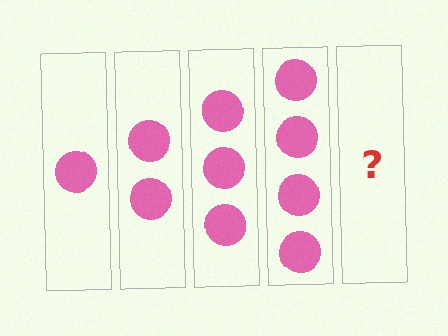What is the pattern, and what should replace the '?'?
The pattern is that each step adds one more circle. The '?' should be 5 circles.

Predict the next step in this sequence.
The next step is 5 circles.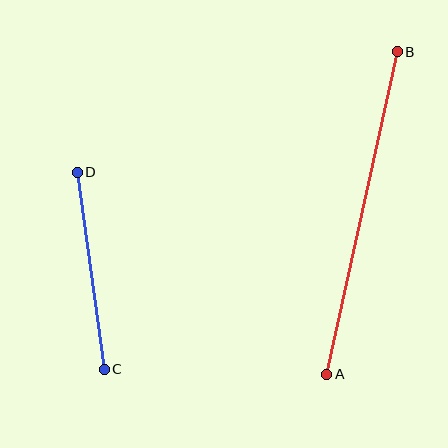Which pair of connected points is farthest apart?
Points A and B are farthest apart.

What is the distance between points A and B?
The distance is approximately 330 pixels.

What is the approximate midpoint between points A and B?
The midpoint is at approximately (362, 213) pixels.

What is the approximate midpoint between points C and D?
The midpoint is at approximately (91, 271) pixels.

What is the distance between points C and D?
The distance is approximately 199 pixels.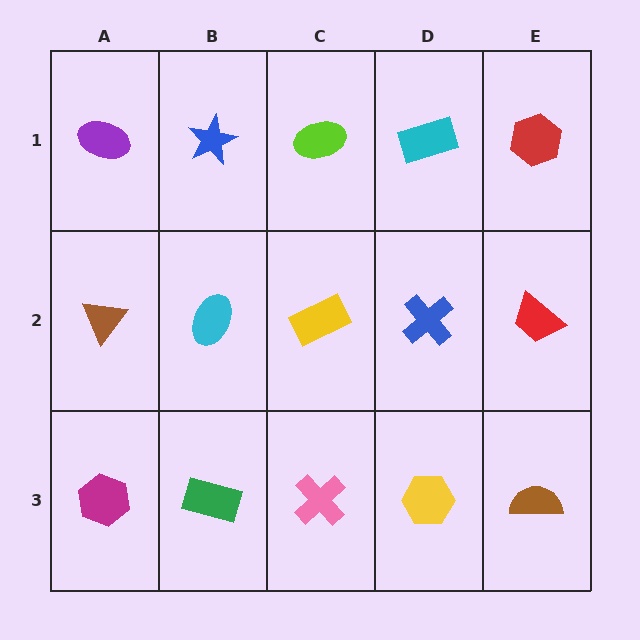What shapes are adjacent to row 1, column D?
A blue cross (row 2, column D), a lime ellipse (row 1, column C), a red hexagon (row 1, column E).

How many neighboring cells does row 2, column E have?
3.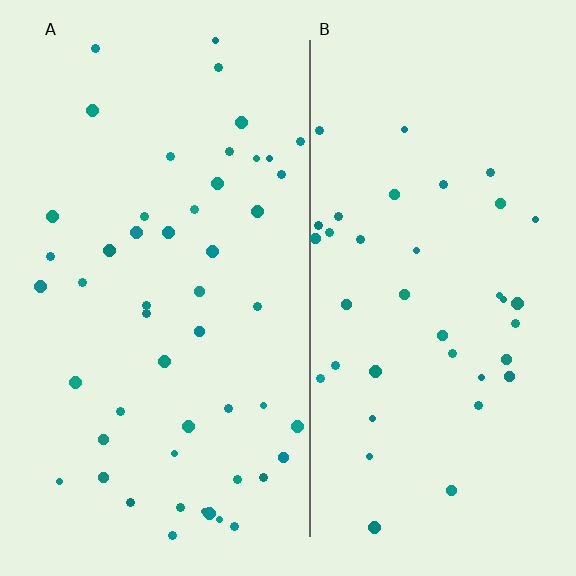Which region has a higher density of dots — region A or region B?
A (the left).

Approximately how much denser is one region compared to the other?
Approximately 1.3× — region A over region B.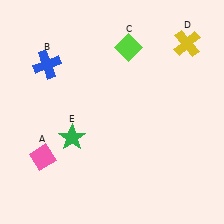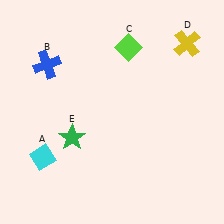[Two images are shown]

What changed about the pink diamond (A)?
In Image 1, A is pink. In Image 2, it changed to cyan.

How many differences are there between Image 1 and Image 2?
There is 1 difference between the two images.